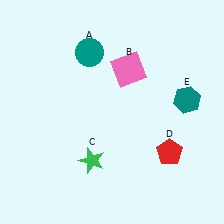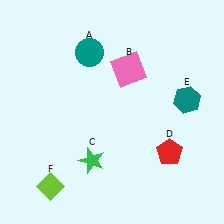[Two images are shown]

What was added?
A lime diamond (F) was added in Image 2.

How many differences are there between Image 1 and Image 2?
There is 1 difference between the two images.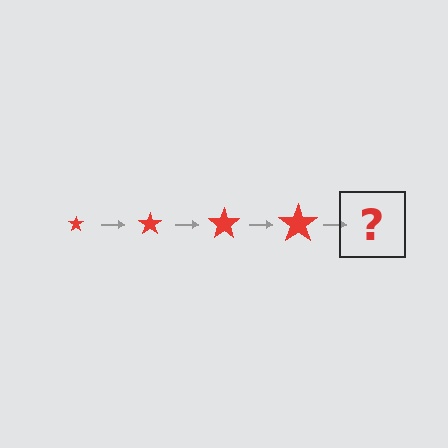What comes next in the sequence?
The next element should be a red star, larger than the previous one.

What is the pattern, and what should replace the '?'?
The pattern is that the star gets progressively larger each step. The '?' should be a red star, larger than the previous one.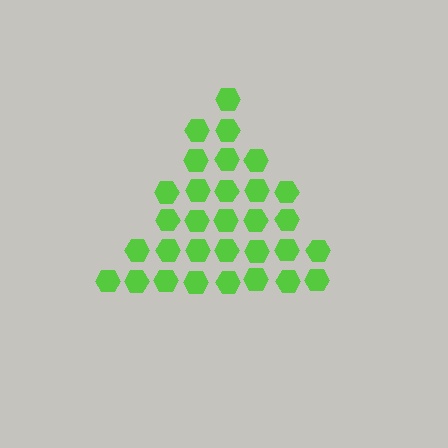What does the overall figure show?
The overall figure shows a triangle.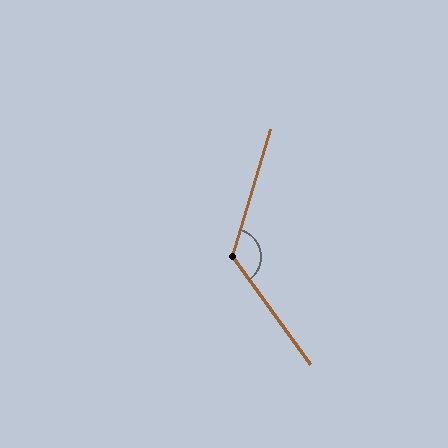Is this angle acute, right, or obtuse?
It is obtuse.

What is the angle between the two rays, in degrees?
Approximately 128 degrees.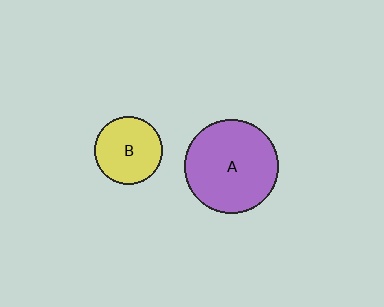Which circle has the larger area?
Circle A (purple).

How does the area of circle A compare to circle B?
Approximately 1.9 times.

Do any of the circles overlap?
No, none of the circles overlap.